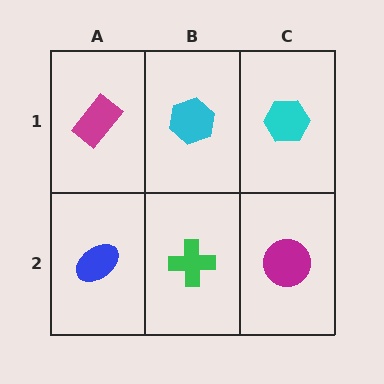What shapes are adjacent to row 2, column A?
A magenta rectangle (row 1, column A), a green cross (row 2, column B).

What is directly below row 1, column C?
A magenta circle.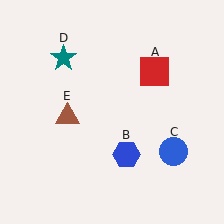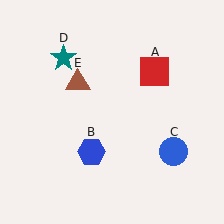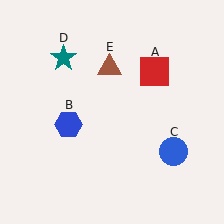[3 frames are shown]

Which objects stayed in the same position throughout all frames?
Red square (object A) and blue circle (object C) and teal star (object D) remained stationary.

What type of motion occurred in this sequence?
The blue hexagon (object B), brown triangle (object E) rotated clockwise around the center of the scene.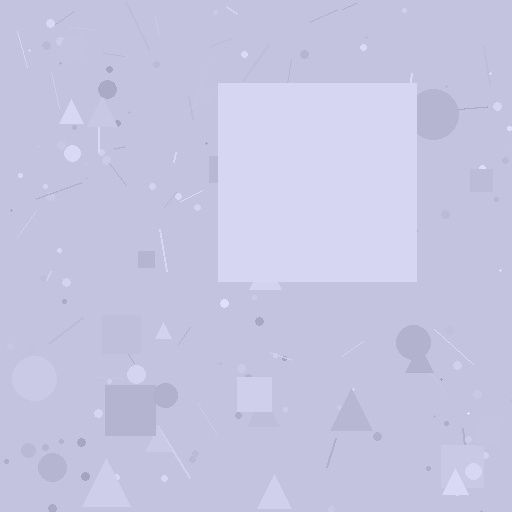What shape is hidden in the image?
A square is hidden in the image.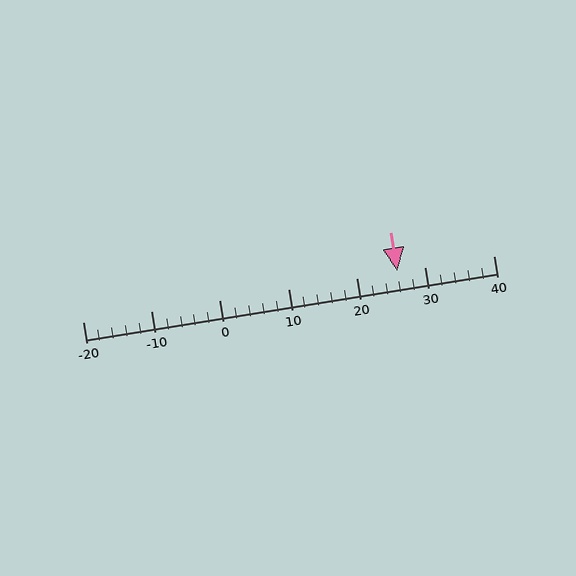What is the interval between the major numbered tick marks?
The major tick marks are spaced 10 units apart.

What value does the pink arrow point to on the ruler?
The pink arrow points to approximately 26.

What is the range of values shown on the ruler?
The ruler shows values from -20 to 40.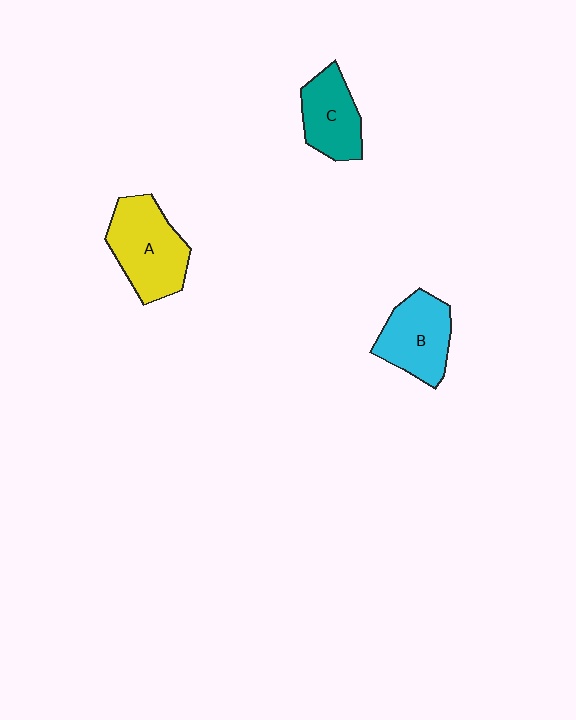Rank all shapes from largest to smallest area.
From largest to smallest: A (yellow), B (cyan), C (teal).